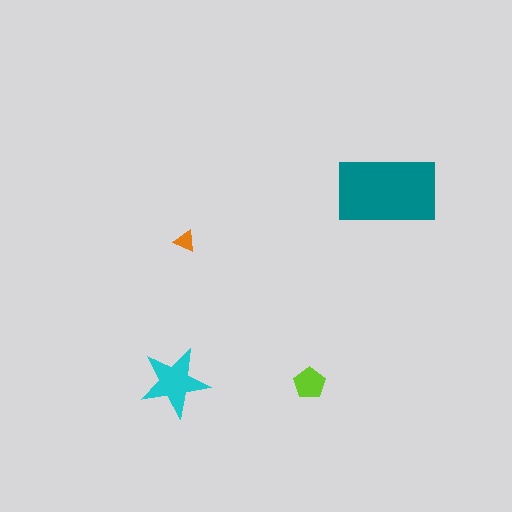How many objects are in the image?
There are 4 objects in the image.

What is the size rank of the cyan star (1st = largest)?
2nd.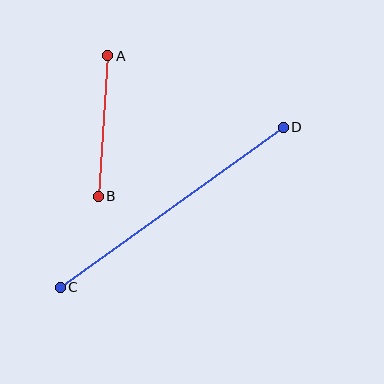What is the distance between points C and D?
The distance is approximately 275 pixels.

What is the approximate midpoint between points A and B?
The midpoint is at approximately (103, 126) pixels.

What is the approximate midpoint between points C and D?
The midpoint is at approximately (172, 207) pixels.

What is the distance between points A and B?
The distance is approximately 141 pixels.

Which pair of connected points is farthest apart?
Points C and D are farthest apart.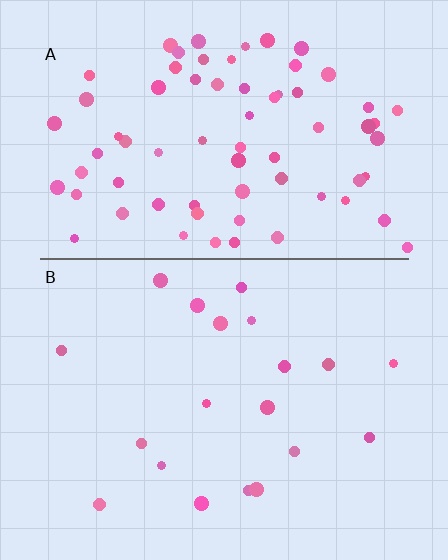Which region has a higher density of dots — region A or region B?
A (the top).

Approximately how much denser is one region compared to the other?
Approximately 3.7× — region A over region B.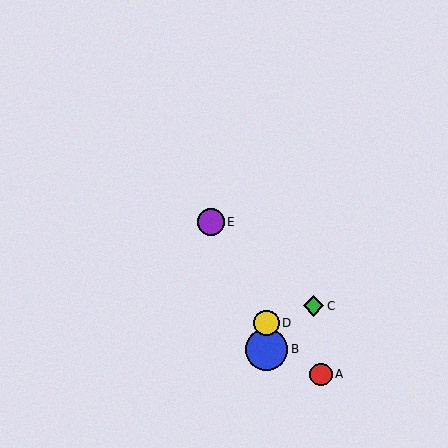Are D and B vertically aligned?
Yes, both are at x≈267.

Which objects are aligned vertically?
Objects B, D are aligned vertically.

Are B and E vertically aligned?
No, B is at x≈267 and E is at x≈211.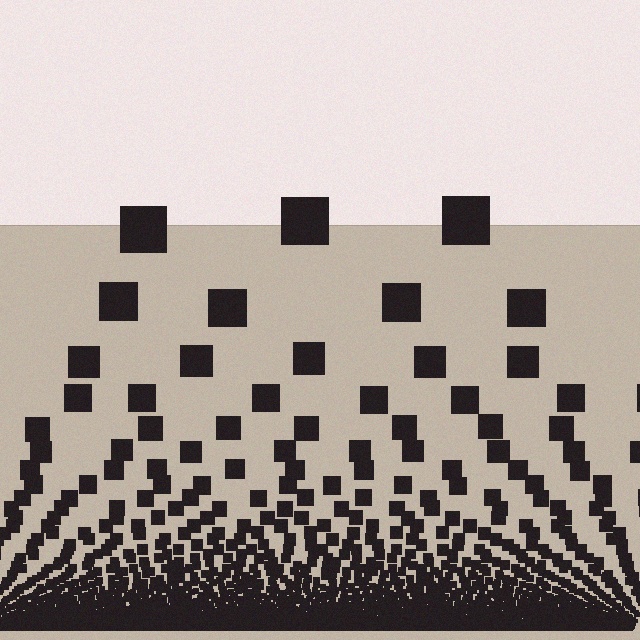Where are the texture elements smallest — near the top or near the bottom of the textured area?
Near the bottom.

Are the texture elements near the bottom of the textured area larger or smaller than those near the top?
Smaller. The gradient is inverted — elements near the bottom are smaller and denser.